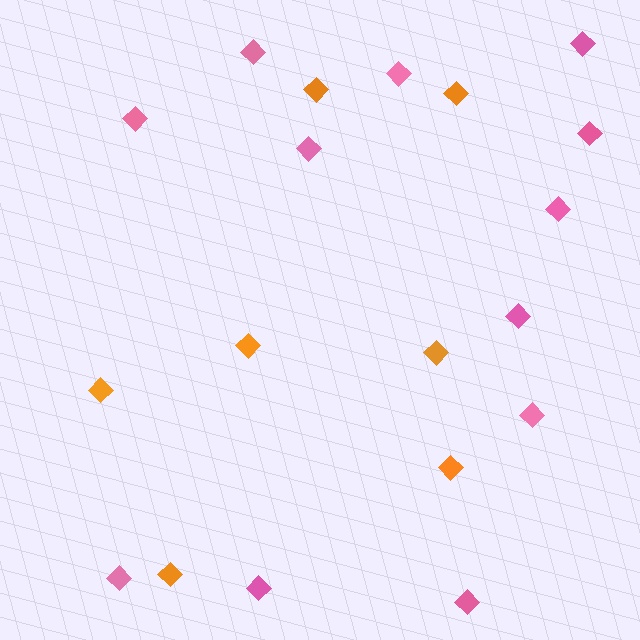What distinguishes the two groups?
There are 2 groups: one group of pink diamonds (12) and one group of orange diamonds (7).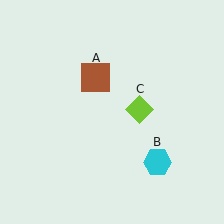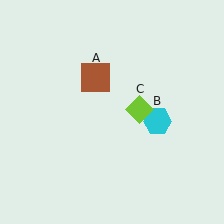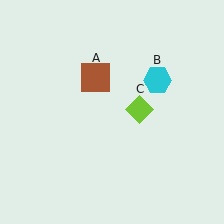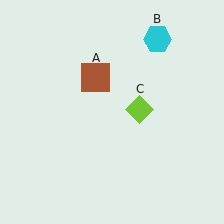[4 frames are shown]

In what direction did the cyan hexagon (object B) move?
The cyan hexagon (object B) moved up.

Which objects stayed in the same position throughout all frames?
Brown square (object A) and lime diamond (object C) remained stationary.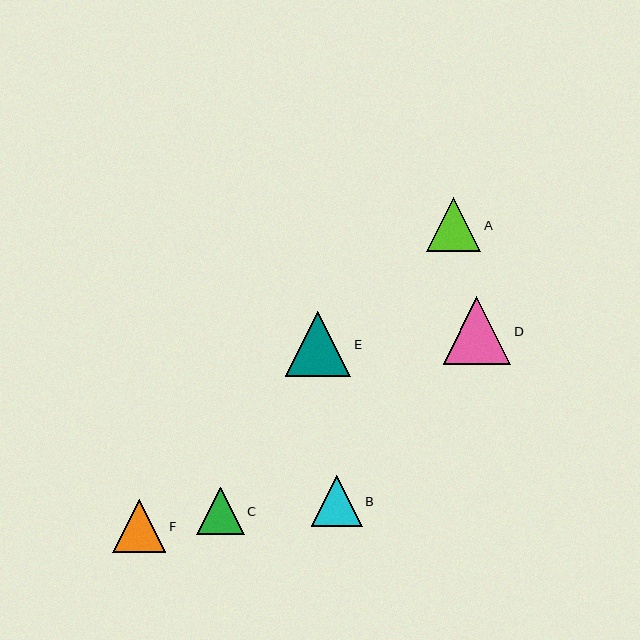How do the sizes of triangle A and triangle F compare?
Triangle A and triangle F are approximately the same size.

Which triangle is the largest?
Triangle D is the largest with a size of approximately 67 pixels.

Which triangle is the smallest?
Triangle C is the smallest with a size of approximately 47 pixels.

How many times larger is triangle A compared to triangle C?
Triangle A is approximately 1.1 times the size of triangle C.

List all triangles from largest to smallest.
From largest to smallest: D, E, A, F, B, C.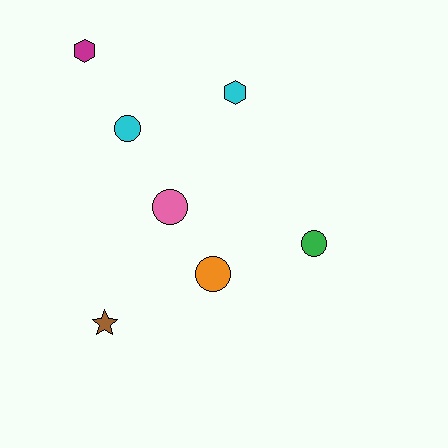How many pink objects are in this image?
There is 1 pink object.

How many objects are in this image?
There are 7 objects.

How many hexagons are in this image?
There are 2 hexagons.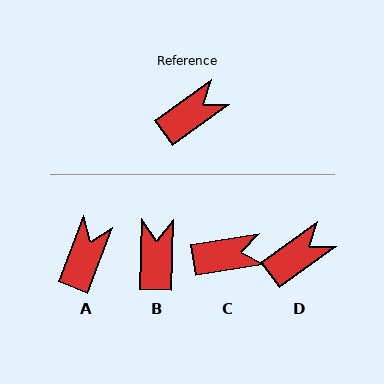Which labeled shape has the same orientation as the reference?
D.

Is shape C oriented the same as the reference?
No, it is off by about 27 degrees.